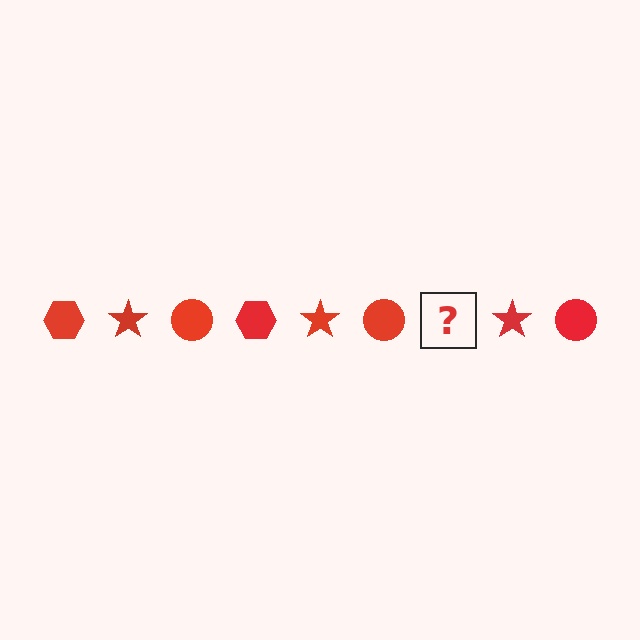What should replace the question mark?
The question mark should be replaced with a red hexagon.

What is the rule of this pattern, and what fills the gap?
The rule is that the pattern cycles through hexagon, star, circle shapes in red. The gap should be filled with a red hexagon.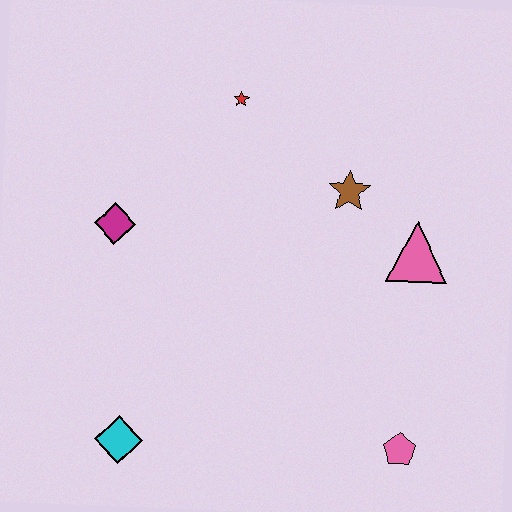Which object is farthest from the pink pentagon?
The red star is farthest from the pink pentagon.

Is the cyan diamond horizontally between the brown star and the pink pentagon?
No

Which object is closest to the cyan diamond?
The magenta diamond is closest to the cyan diamond.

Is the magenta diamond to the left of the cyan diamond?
Yes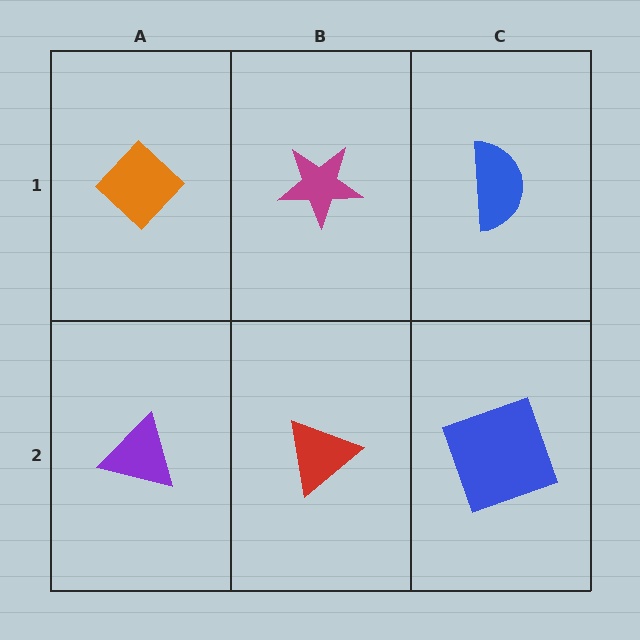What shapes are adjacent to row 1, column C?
A blue square (row 2, column C), a magenta star (row 1, column B).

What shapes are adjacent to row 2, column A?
An orange diamond (row 1, column A), a red triangle (row 2, column B).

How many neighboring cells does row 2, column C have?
2.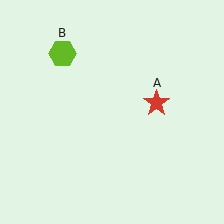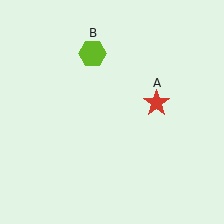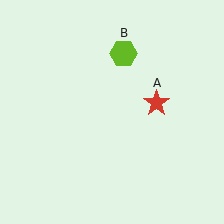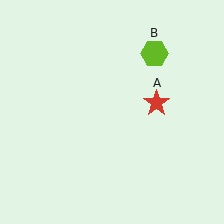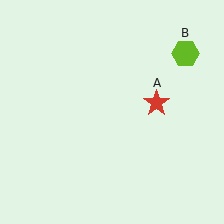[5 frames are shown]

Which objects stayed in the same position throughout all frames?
Red star (object A) remained stationary.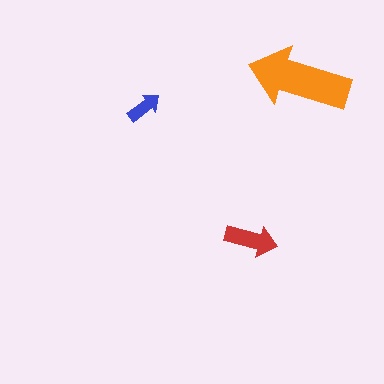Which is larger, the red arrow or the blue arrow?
The red one.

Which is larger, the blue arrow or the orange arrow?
The orange one.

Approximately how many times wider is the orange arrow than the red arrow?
About 2 times wider.